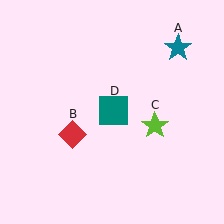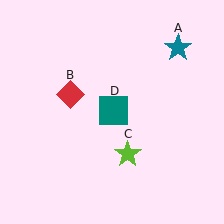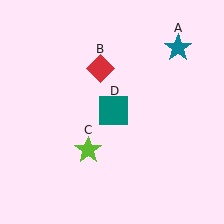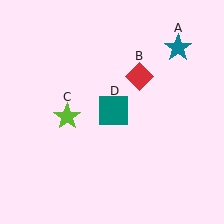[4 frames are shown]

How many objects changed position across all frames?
2 objects changed position: red diamond (object B), lime star (object C).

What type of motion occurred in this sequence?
The red diamond (object B), lime star (object C) rotated clockwise around the center of the scene.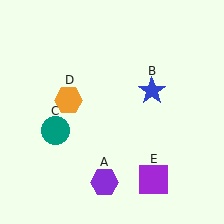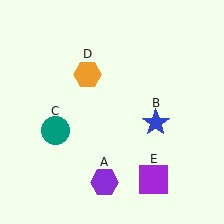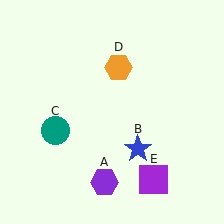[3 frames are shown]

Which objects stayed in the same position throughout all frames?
Purple hexagon (object A) and teal circle (object C) and purple square (object E) remained stationary.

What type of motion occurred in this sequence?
The blue star (object B), orange hexagon (object D) rotated clockwise around the center of the scene.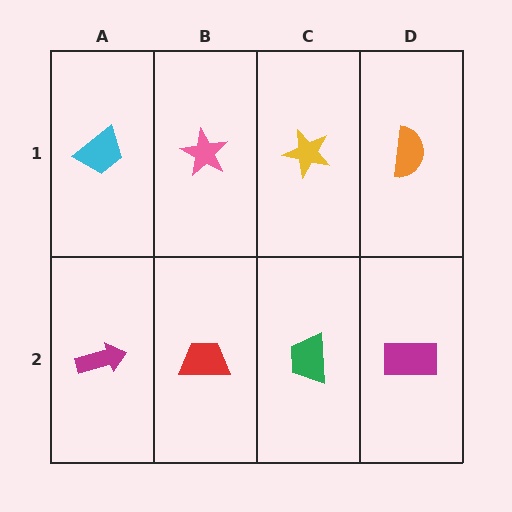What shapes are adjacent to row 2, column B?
A pink star (row 1, column B), a magenta arrow (row 2, column A), a green trapezoid (row 2, column C).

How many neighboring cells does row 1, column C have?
3.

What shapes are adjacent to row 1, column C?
A green trapezoid (row 2, column C), a pink star (row 1, column B), an orange semicircle (row 1, column D).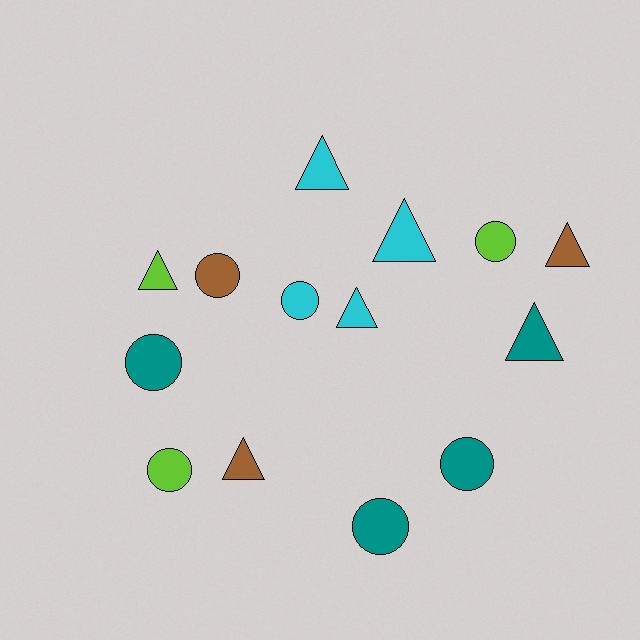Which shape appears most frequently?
Triangle, with 7 objects.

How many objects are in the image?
There are 14 objects.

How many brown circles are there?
There is 1 brown circle.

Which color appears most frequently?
Teal, with 4 objects.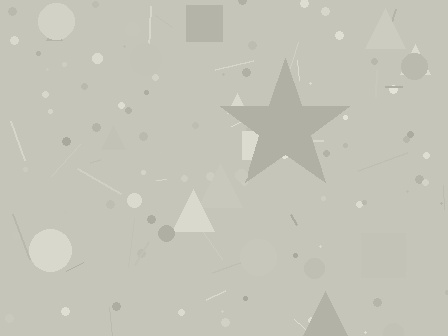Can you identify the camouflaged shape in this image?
The camouflaged shape is a star.